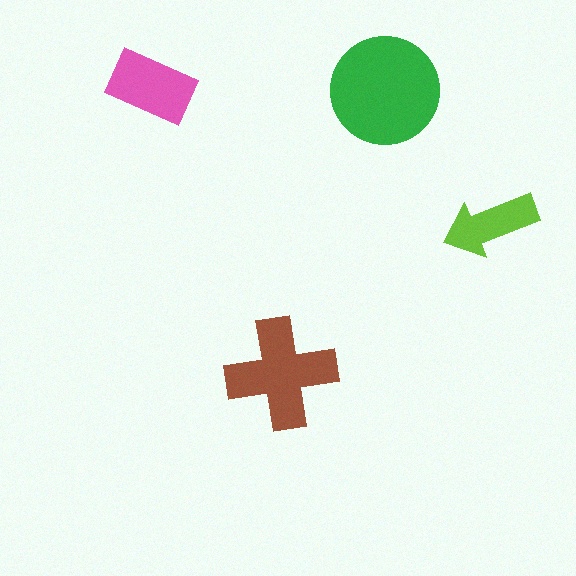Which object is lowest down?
The brown cross is bottommost.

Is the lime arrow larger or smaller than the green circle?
Smaller.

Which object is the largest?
The green circle.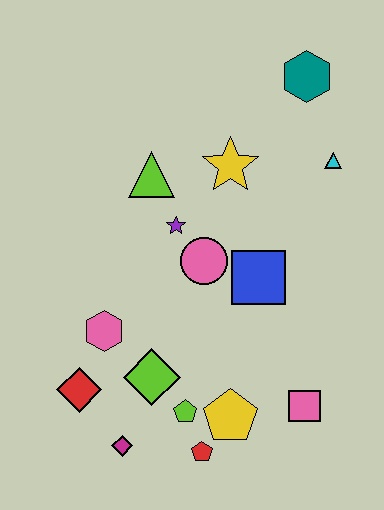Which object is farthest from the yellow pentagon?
The teal hexagon is farthest from the yellow pentagon.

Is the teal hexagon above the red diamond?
Yes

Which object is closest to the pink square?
The yellow pentagon is closest to the pink square.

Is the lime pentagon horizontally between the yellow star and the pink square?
No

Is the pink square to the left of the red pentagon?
No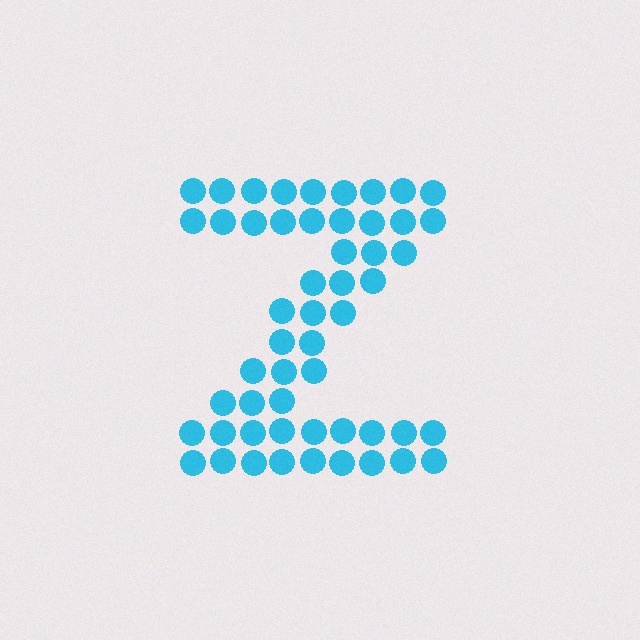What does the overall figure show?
The overall figure shows the letter Z.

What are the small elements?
The small elements are circles.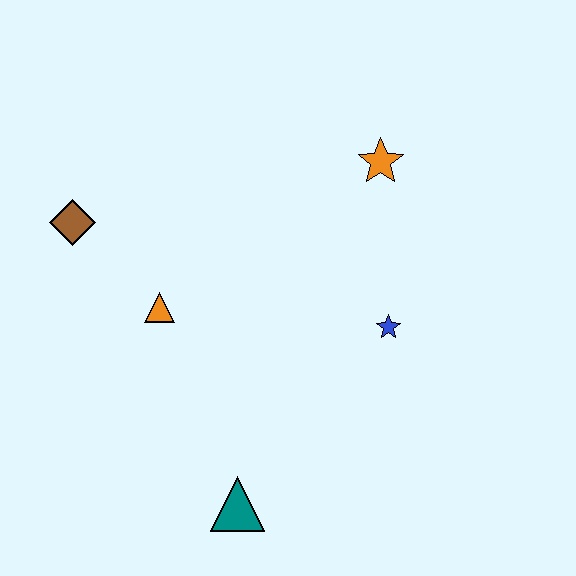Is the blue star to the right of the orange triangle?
Yes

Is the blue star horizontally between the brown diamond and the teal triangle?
No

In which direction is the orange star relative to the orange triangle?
The orange star is to the right of the orange triangle.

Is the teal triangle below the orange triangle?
Yes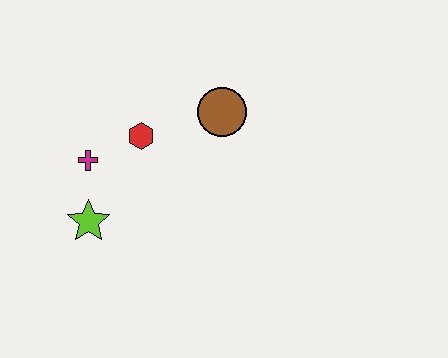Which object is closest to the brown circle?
The red hexagon is closest to the brown circle.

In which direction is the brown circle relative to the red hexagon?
The brown circle is to the right of the red hexagon.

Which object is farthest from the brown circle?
The lime star is farthest from the brown circle.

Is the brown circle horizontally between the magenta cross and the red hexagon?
No